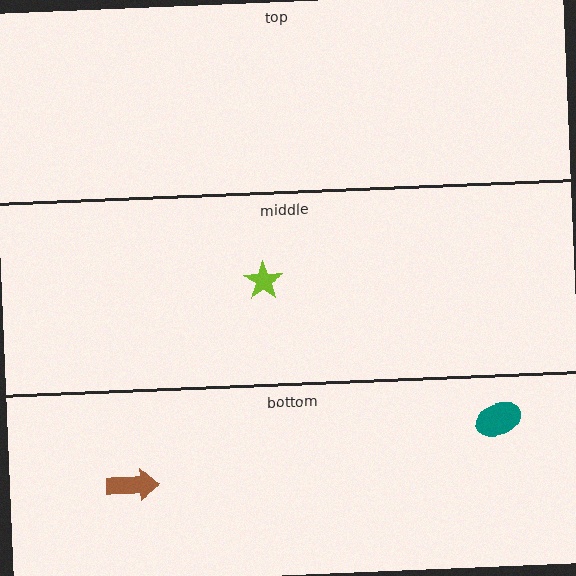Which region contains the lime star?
The middle region.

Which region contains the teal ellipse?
The bottom region.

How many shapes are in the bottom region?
2.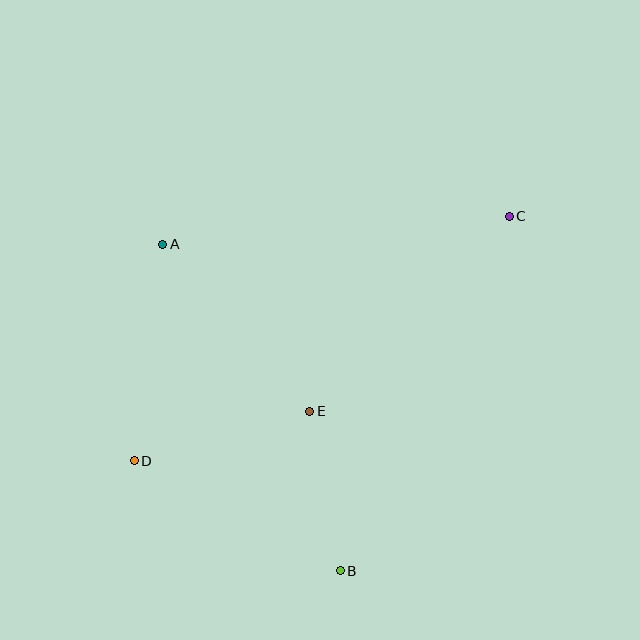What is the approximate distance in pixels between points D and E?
The distance between D and E is approximately 183 pixels.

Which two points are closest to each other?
Points B and E are closest to each other.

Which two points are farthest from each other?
Points C and D are farthest from each other.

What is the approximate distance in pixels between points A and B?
The distance between A and B is approximately 372 pixels.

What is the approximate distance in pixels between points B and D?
The distance between B and D is approximately 234 pixels.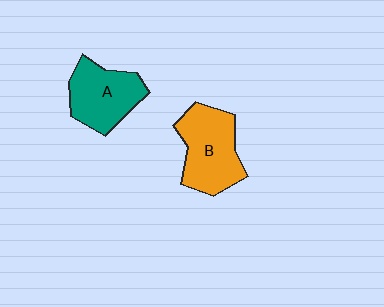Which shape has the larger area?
Shape B (orange).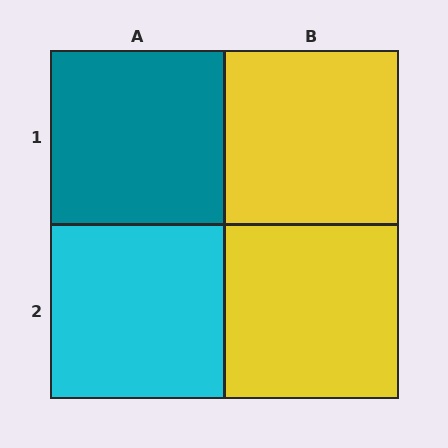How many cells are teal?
1 cell is teal.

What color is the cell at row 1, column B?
Yellow.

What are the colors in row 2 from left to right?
Cyan, yellow.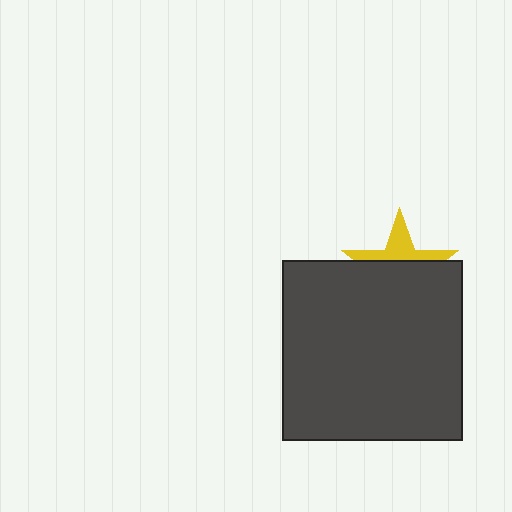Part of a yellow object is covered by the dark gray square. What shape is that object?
It is a star.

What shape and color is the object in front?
The object in front is a dark gray square.